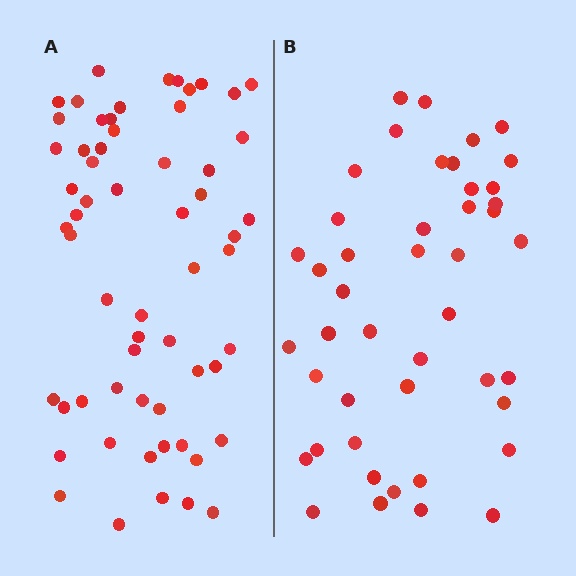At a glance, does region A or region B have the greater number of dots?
Region A (the left region) has more dots.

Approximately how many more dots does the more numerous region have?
Region A has approximately 15 more dots than region B.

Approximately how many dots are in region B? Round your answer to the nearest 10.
About 40 dots. (The exact count is 45, which rounds to 40.)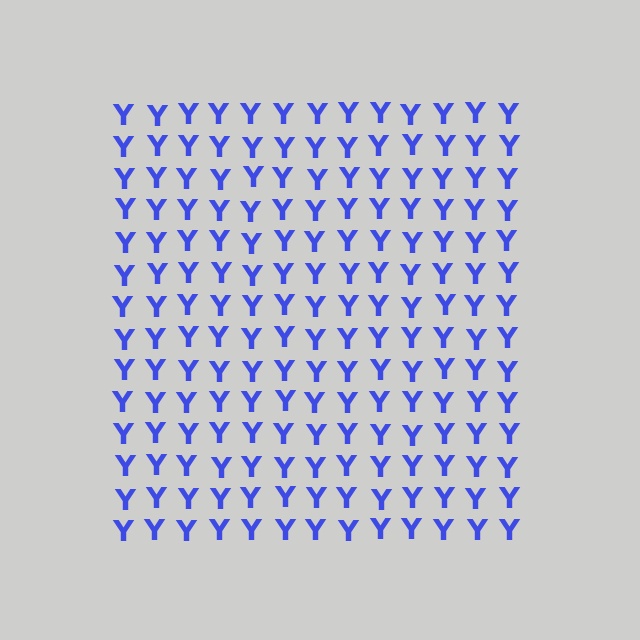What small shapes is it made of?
It is made of small letter Y's.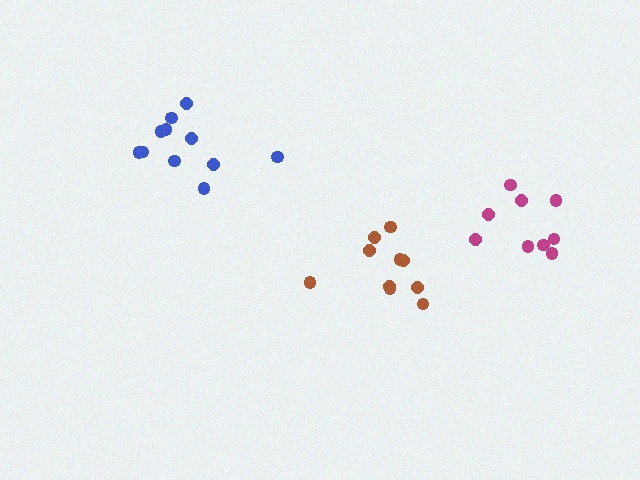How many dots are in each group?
Group 1: 9 dots, Group 2: 11 dots, Group 3: 10 dots (30 total).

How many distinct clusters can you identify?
There are 3 distinct clusters.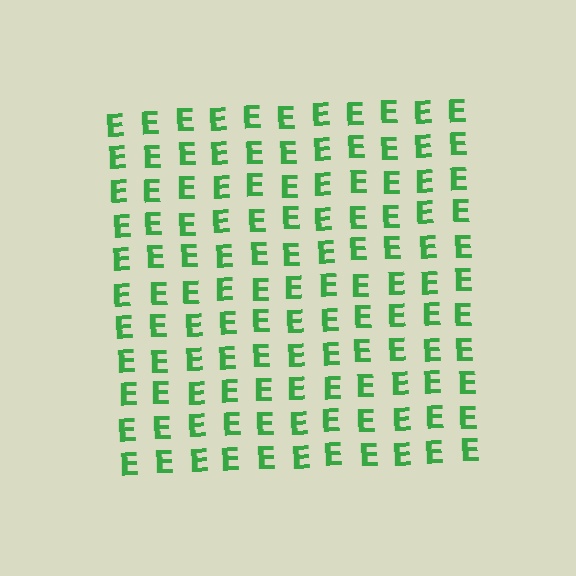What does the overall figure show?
The overall figure shows a square.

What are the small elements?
The small elements are letter E's.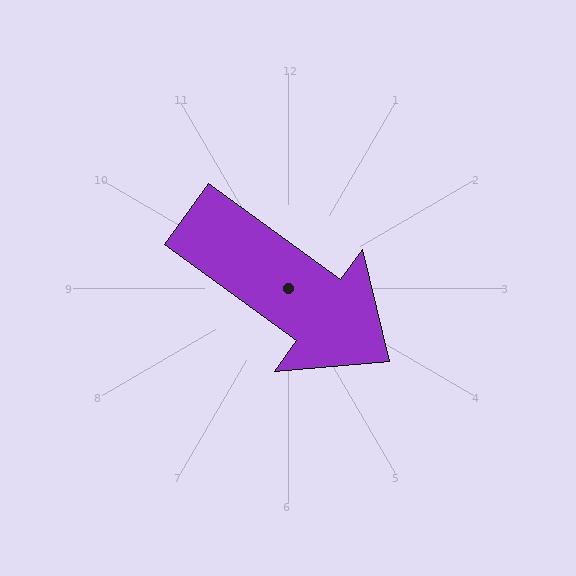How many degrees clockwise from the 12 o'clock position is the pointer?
Approximately 126 degrees.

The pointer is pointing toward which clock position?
Roughly 4 o'clock.